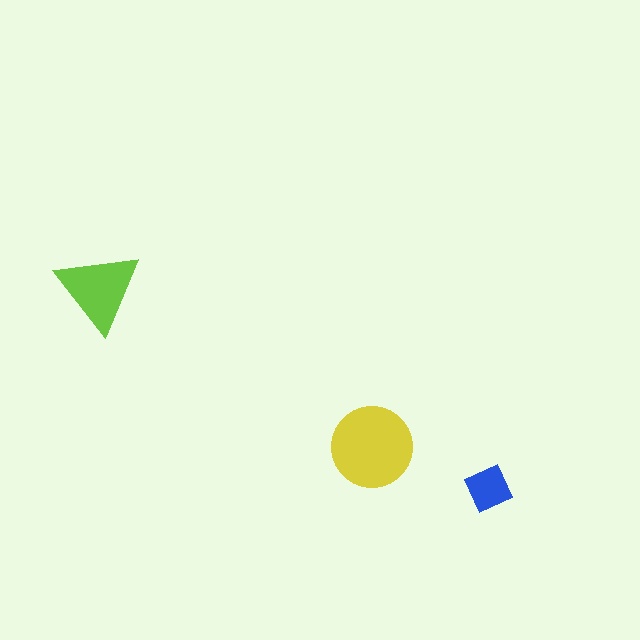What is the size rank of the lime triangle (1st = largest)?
2nd.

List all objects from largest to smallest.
The yellow circle, the lime triangle, the blue diamond.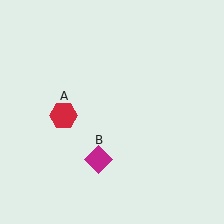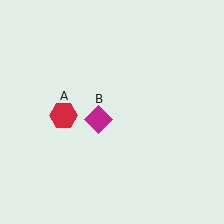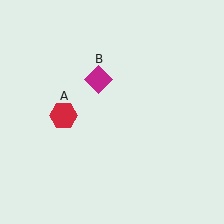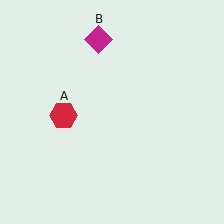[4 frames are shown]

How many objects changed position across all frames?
1 object changed position: magenta diamond (object B).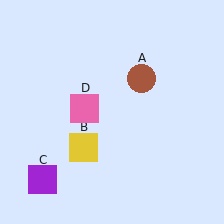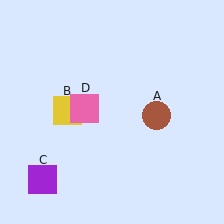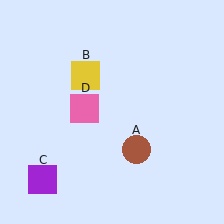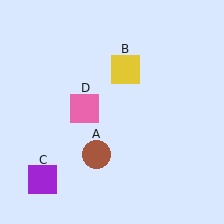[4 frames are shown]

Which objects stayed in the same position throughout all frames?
Purple square (object C) and pink square (object D) remained stationary.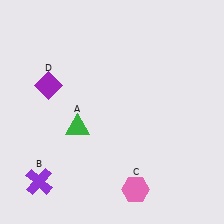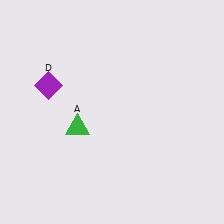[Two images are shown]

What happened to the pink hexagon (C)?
The pink hexagon (C) was removed in Image 2. It was in the bottom-right area of Image 1.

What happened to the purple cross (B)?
The purple cross (B) was removed in Image 2. It was in the bottom-left area of Image 1.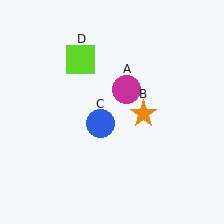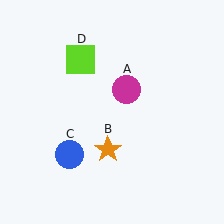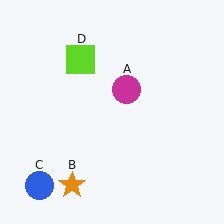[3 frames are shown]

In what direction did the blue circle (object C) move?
The blue circle (object C) moved down and to the left.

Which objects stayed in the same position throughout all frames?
Magenta circle (object A) and lime square (object D) remained stationary.